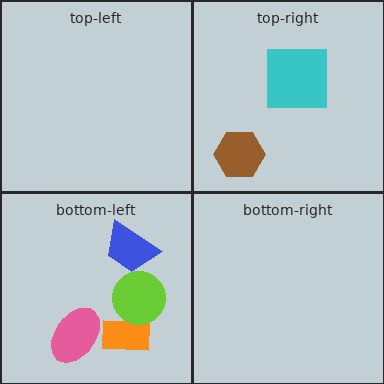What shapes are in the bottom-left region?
The orange rectangle, the lime circle, the pink ellipse, the blue trapezoid.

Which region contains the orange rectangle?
The bottom-left region.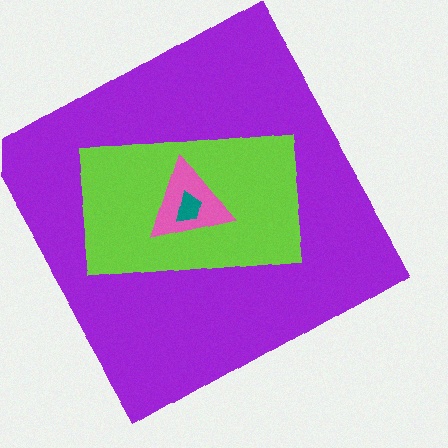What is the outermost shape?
The purple square.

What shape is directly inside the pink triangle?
The teal trapezoid.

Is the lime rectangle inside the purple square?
Yes.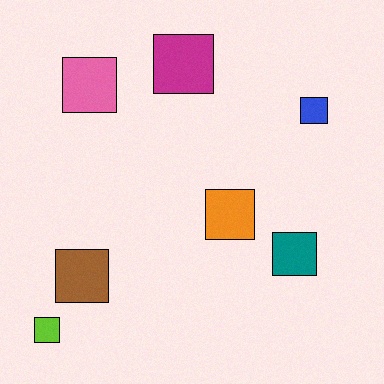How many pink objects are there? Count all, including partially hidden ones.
There is 1 pink object.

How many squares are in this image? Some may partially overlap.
There are 7 squares.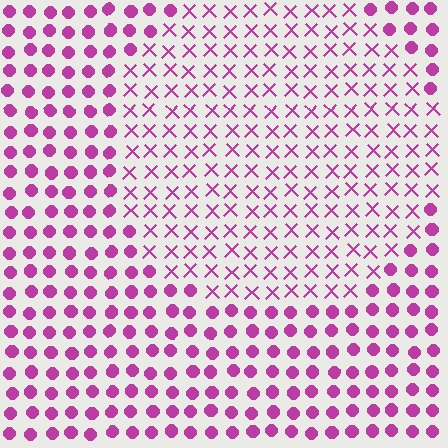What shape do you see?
I see a circle.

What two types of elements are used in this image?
The image uses X marks inside the circle region and circles outside it.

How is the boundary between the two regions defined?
The boundary is defined by a change in element shape: X marks inside vs. circles outside. All elements share the same color and spacing.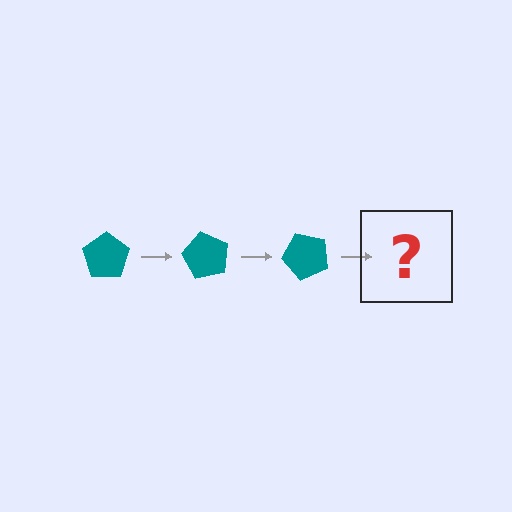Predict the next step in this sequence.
The next step is a teal pentagon rotated 180 degrees.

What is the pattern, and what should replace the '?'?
The pattern is that the pentagon rotates 60 degrees each step. The '?' should be a teal pentagon rotated 180 degrees.